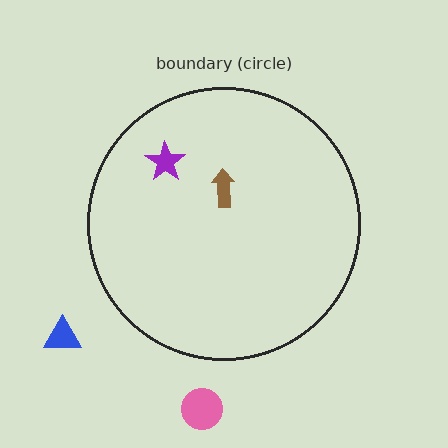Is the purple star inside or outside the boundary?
Inside.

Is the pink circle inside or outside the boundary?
Outside.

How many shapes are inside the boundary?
2 inside, 2 outside.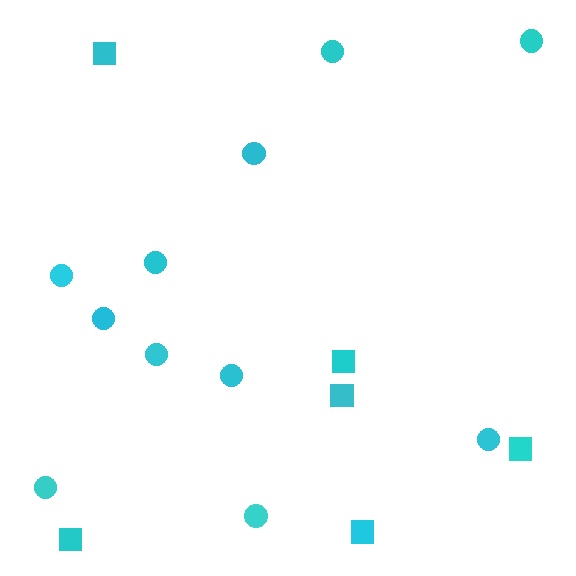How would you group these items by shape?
There are 2 groups: one group of squares (6) and one group of circles (11).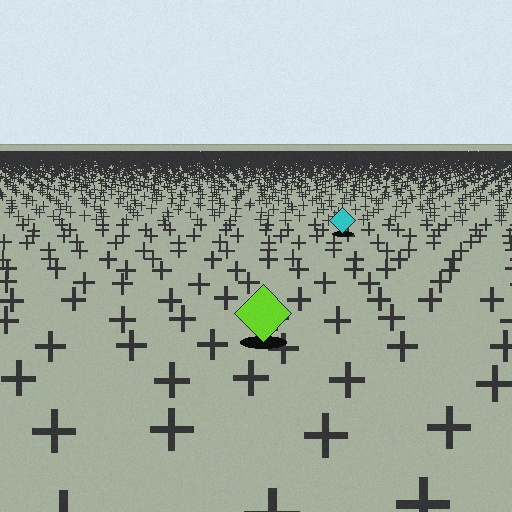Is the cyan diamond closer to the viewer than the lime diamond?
No. The lime diamond is closer — you can tell from the texture gradient: the ground texture is coarser near it.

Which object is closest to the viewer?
The lime diamond is closest. The texture marks near it are larger and more spread out.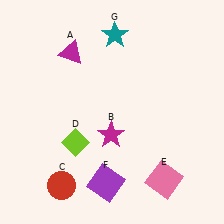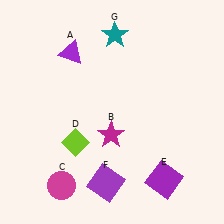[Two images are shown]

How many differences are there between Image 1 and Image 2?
There are 3 differences between the two images.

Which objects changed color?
A changed from magenta to purple. C changed from red to magenta. E changed from pink to purple.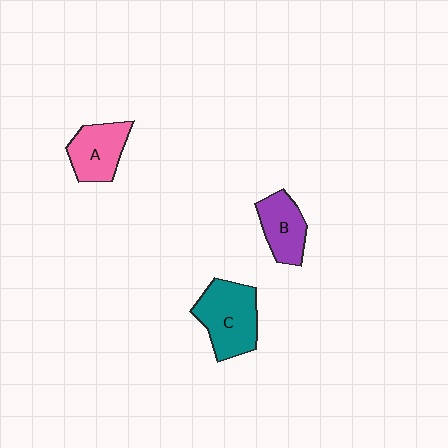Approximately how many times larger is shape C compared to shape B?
Approximately 1.5 times.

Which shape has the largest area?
Shape C (teal).